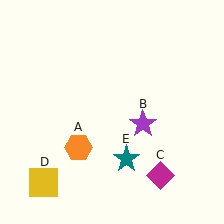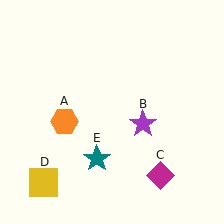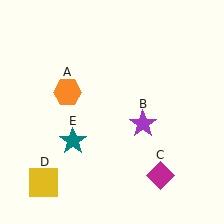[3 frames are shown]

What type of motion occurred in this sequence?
The orange hexagon (object A), teal star (object E) rotated clockwise around the center of the scene.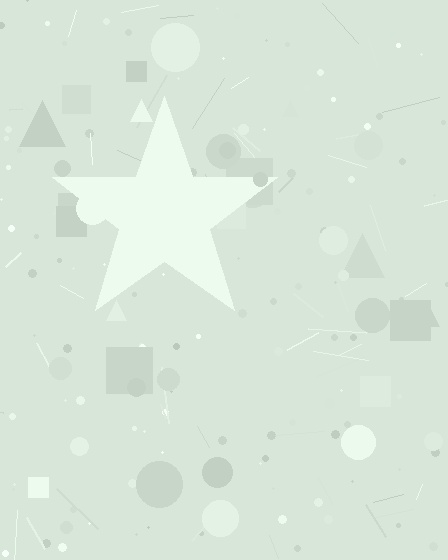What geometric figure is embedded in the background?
A star is embedded in the background.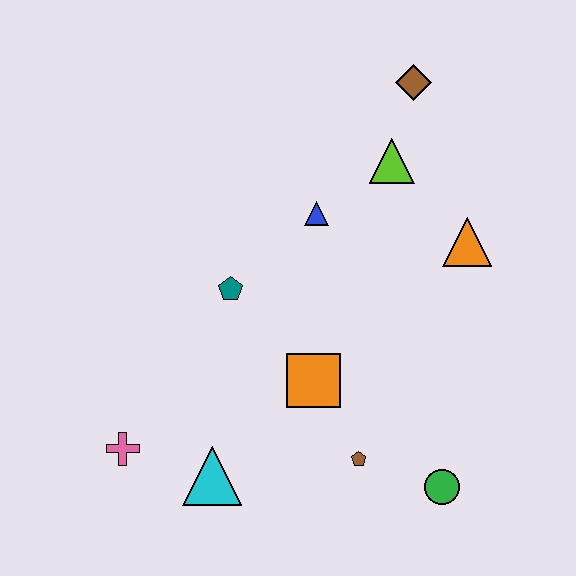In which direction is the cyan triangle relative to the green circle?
The cyan triangle is to the left of the green circle.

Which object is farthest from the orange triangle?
The pink cross is farthest from the orange triangle.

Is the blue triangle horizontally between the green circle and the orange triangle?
No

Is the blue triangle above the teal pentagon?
Yes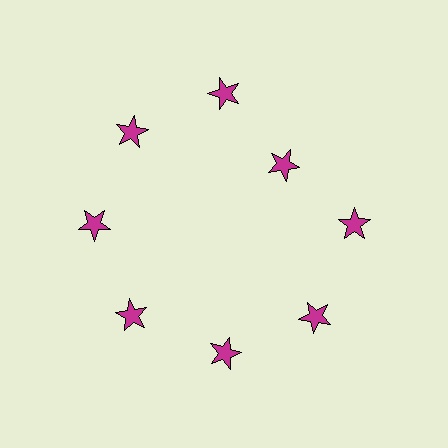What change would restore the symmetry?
The symmetry would be restored by moving it outward, back onto the ring so that all 8 stars sit at equal angles and equal distance from the center.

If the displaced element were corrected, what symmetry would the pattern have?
It would have 8-fold rotational symmetry — the pattern would map onto itself every 45 degrees.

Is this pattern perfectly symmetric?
No. The 8 magenta stars are arranged in a ring, but one element near the 2 o'clock position is pulled inward toward the center, breaking the 8-fold rotational symmetry.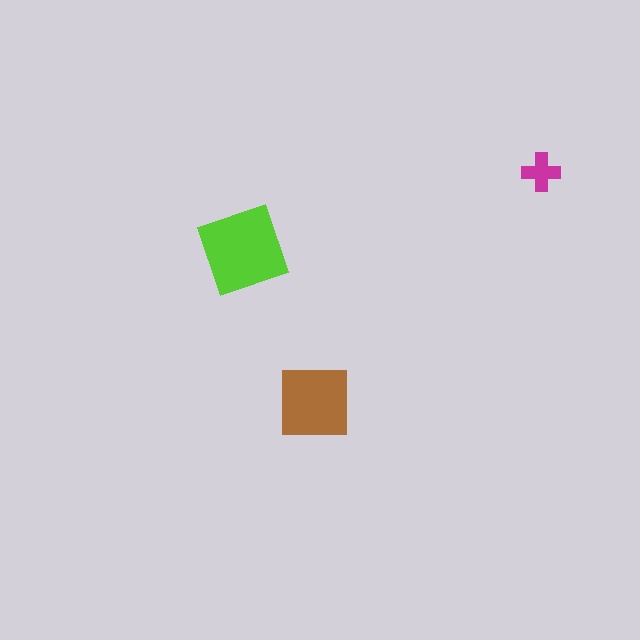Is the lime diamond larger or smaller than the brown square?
Larger.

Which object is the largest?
The lime diamond.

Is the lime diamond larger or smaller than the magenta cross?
Larger.